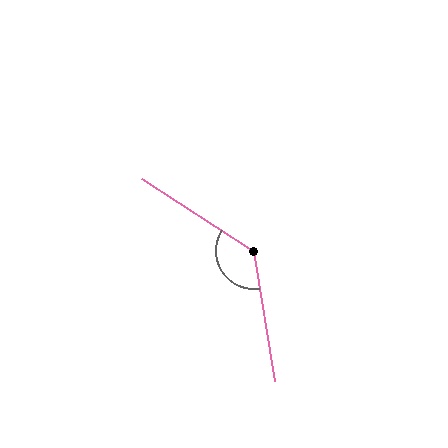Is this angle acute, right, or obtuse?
It is obtuse.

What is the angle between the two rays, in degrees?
Approximately 132 degrees.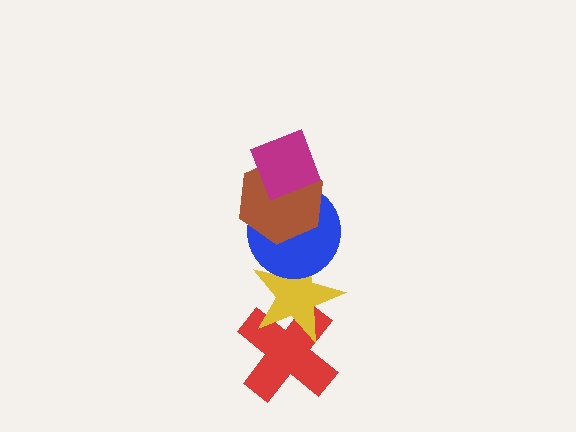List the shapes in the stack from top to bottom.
From top to bottom: the magenta diamond, the brown hexagon, the blue circle, the yellow star, the red cross.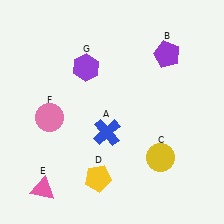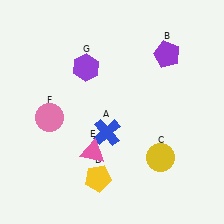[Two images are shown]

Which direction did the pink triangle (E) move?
The pink triangle (E) moved right.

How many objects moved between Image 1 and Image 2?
1 object moved between the two images.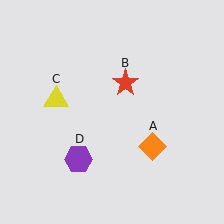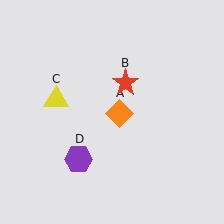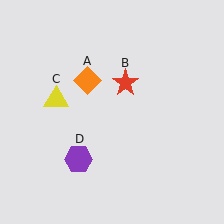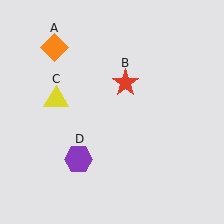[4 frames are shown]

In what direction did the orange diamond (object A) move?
The orange diamond (object A) moved up and to the left.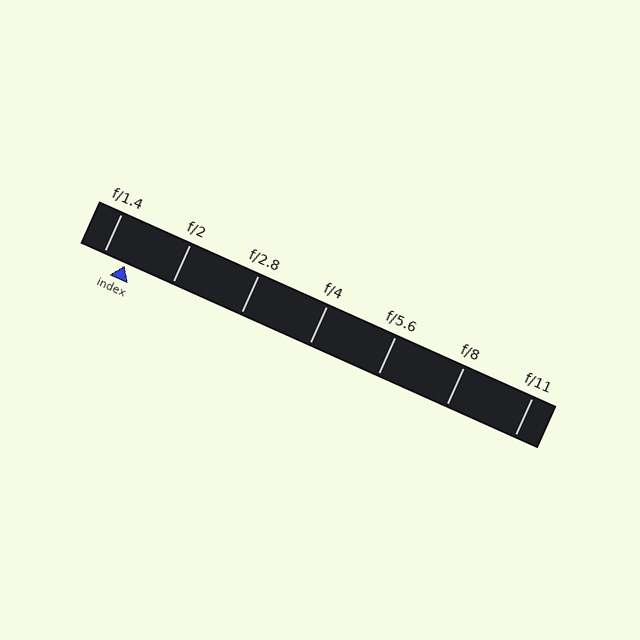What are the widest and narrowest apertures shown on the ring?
The widest aperture shown is f/1.4 and the narrowest is f/11.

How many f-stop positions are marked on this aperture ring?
There are 7 f-stop positions marked.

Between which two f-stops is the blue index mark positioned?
The index mark is between f/1.4 and f/2.